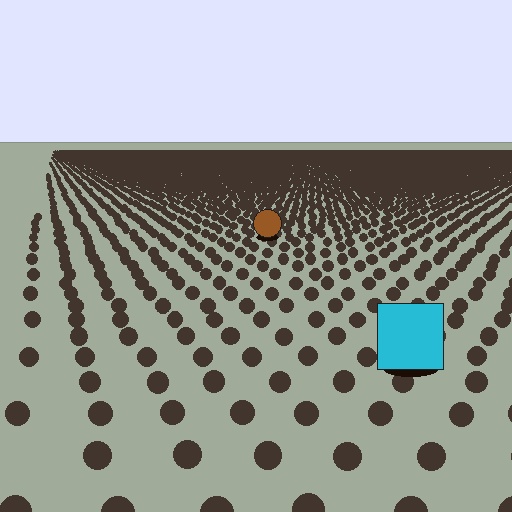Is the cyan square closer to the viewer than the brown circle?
Yes. The cyan square is closer — you can tell from the texture gradient: the ground texture is coarser near it.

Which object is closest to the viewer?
The cyan square is closest. The texture marks near it are larger and more spread out.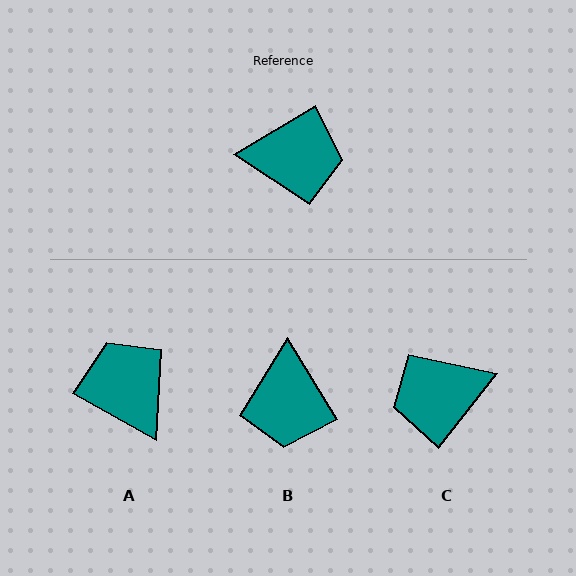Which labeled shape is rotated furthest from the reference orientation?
C, about 158 degrees away.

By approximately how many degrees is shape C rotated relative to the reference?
Approximately 158 degrees clockwise.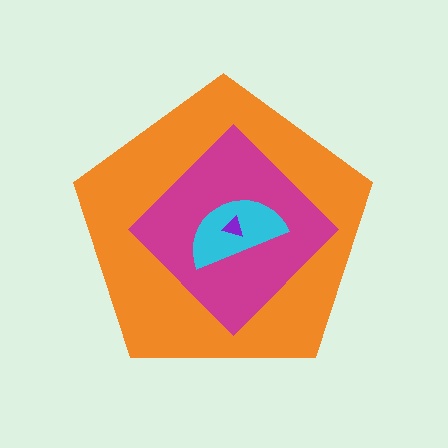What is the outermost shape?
The orange pentagon.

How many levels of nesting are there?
4.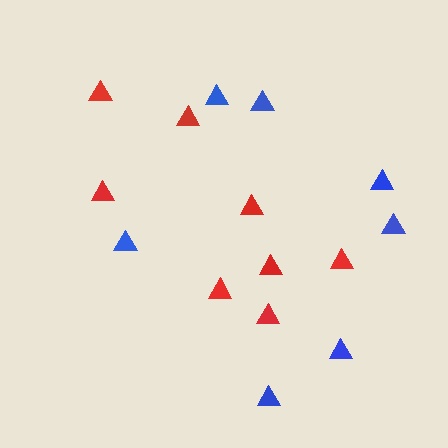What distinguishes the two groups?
There are 2 groups: one group of red triangles (8) and one group of blue triangles (7).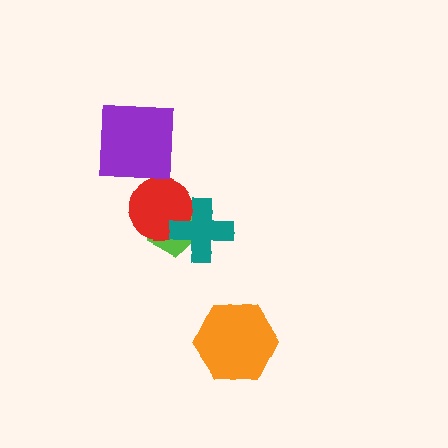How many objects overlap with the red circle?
2 objects overlap with the red circle.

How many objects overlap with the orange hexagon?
0 objects overlap with the orange hexagon.